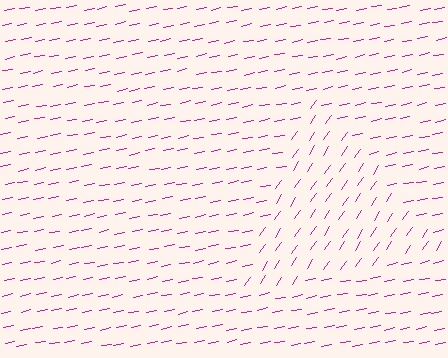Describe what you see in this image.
The image is filled with small magenta line segments. A triangle region in the image has lines oriented differently from the surrounding lines, creating a visible texture boundary.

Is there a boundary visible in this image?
Yes, there is a texture boundary formed by a change in line orientation.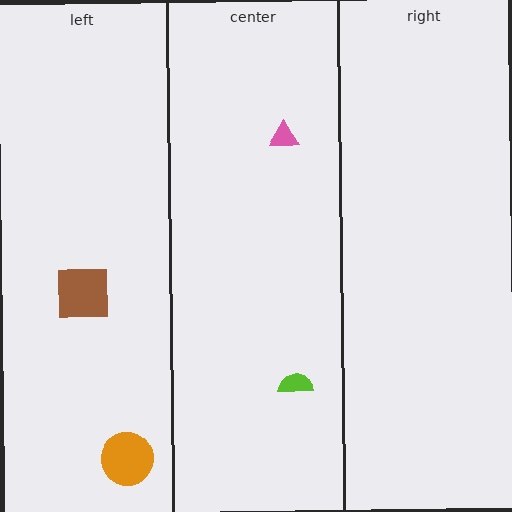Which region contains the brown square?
The left region.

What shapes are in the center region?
The lime semicircle, the pink triangle.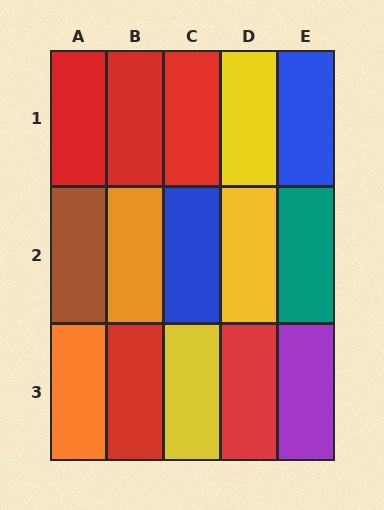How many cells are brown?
1 cell is brown.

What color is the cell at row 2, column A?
Brown.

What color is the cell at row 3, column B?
Red.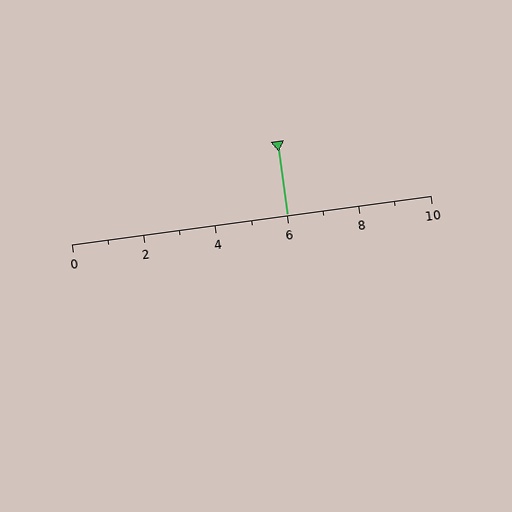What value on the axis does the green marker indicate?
The marker indicates approximately 6.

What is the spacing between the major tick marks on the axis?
The major ticks are spaced 2 apart.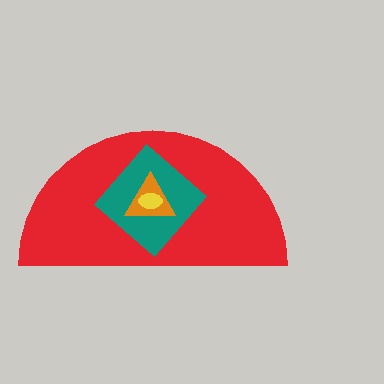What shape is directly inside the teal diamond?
The orange triangle.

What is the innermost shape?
The yellow ellipse.